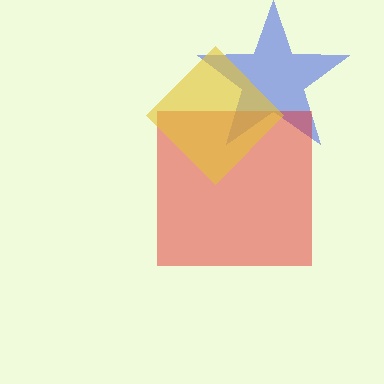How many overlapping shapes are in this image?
There are 3 overlapping shapes in the image.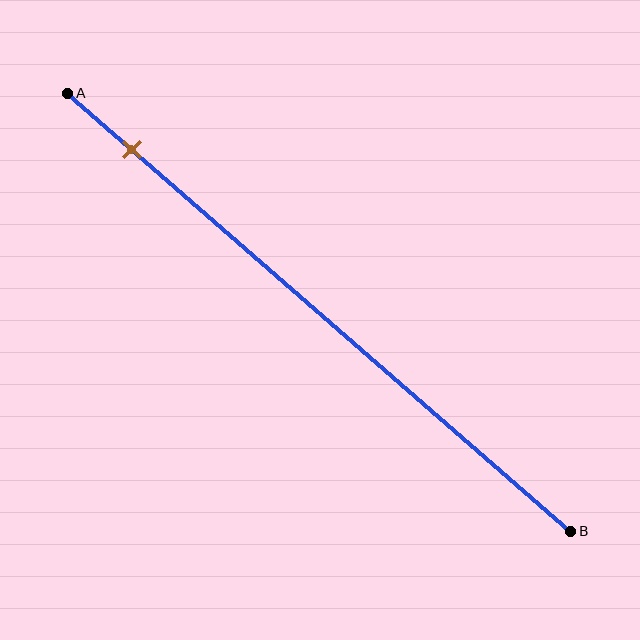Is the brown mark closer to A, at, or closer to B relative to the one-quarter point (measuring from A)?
The brown mark is closer to point A than the one-quarter point of segment AB.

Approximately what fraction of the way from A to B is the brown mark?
The brown mark is approximately 15% of the way from A to B.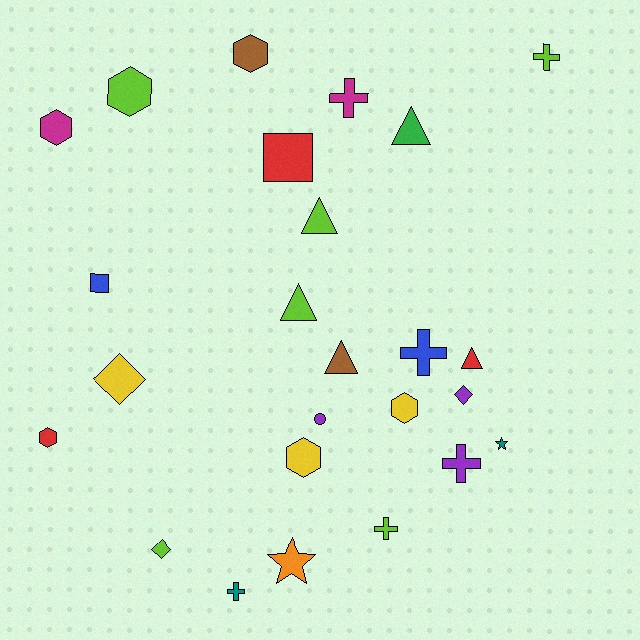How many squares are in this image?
There are 2 squares.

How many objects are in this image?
There are 25 objects.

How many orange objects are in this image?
There is 1 orange object.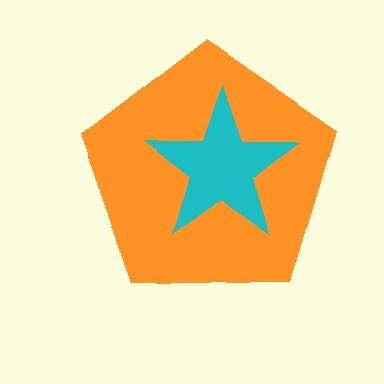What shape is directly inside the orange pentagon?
The cyan star.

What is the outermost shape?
The orange pentagon.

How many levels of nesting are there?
2.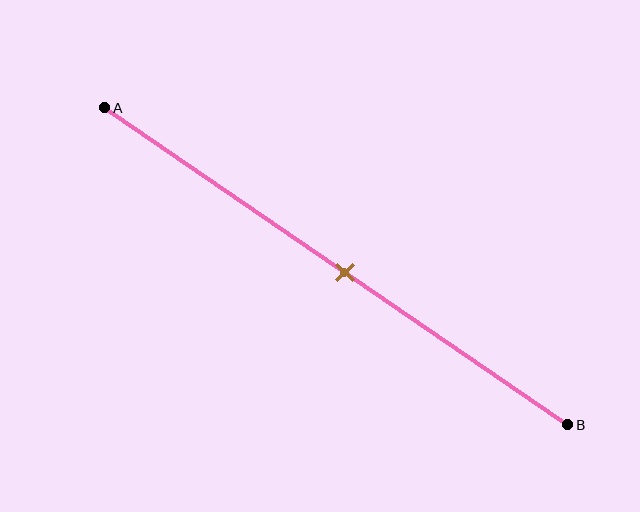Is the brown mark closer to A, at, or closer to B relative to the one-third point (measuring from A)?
The brown mark is closer to point B than the one-third point of segment AB.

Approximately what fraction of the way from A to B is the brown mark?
The brown mark is approximately 50% of the way from A to B.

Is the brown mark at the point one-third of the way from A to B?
No, the mark is at about 50% from A, not at the 33% one-third point.